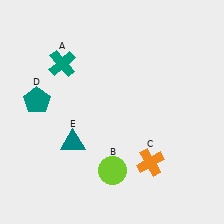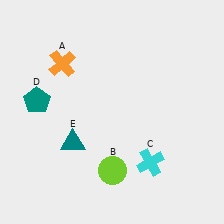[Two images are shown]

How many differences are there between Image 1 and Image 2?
There are 2 differences between the two images.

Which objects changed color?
A changed from teal to orange. C changed from orange to cyan.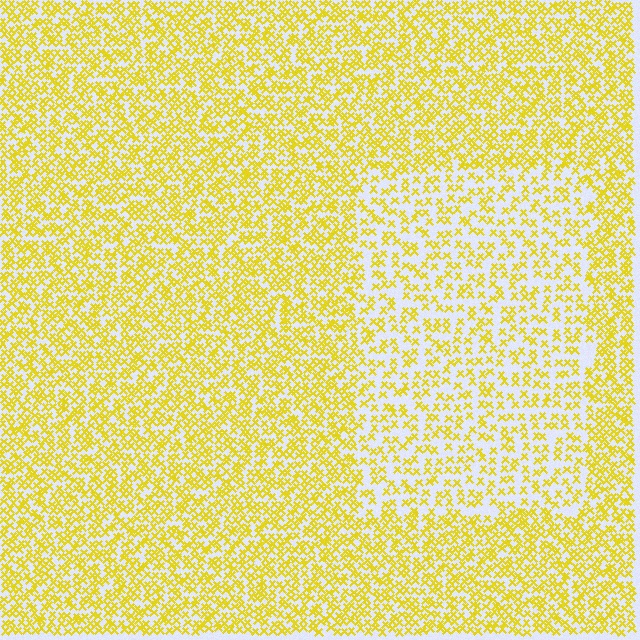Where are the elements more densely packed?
The elements are more densely packed outside the rectangle boundary.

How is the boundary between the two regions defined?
The boundary is defined by a change in element density (approximately 1.9x ratio). All elements are the same color, size, and shape.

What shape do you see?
I see a rectangle.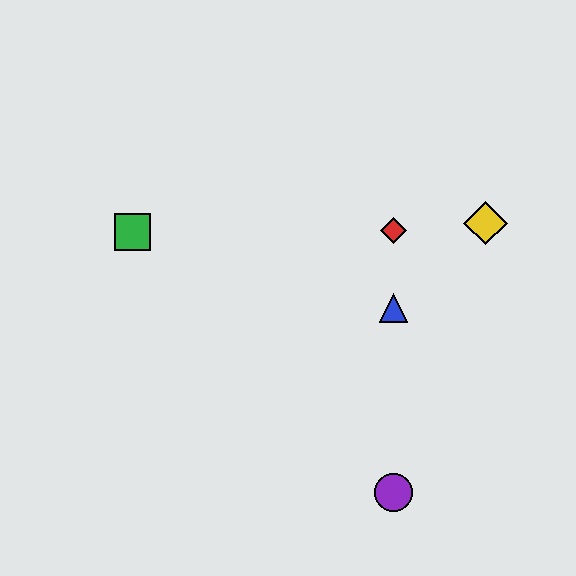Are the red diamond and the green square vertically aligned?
No, the red diamond is at x≈393 and the green square is at x≈132.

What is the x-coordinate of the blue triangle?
The blue triangle is at x≈393.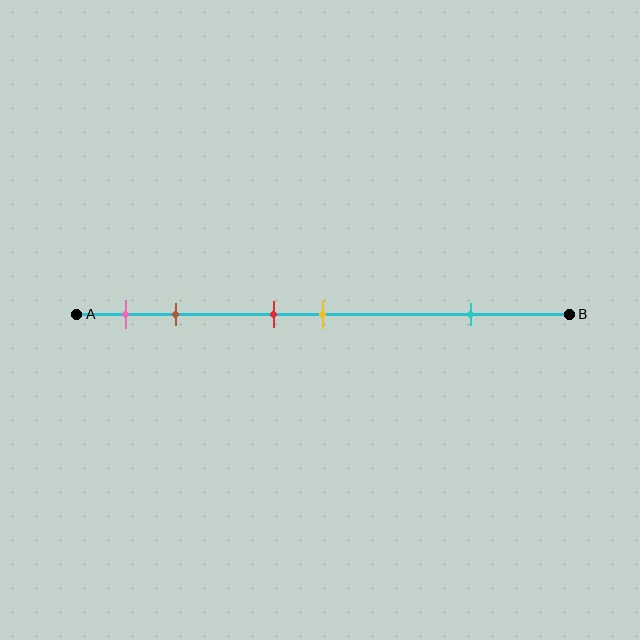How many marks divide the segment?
There are 5 marks dividing the segment.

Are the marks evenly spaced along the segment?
No, the marks are not evenly spaced.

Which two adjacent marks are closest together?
The red and yellow marks are the closest adjacent pair.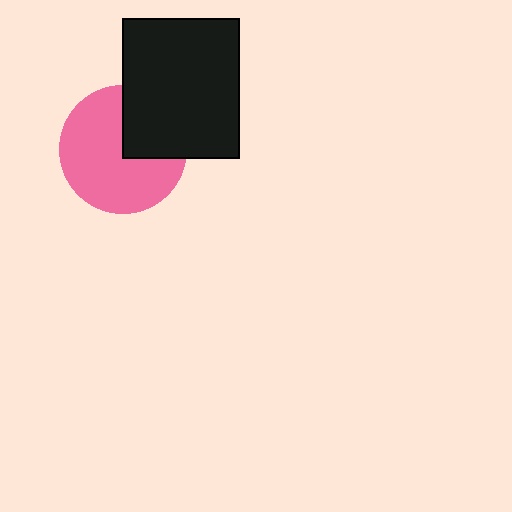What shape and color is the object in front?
The object in front is a black rectangle.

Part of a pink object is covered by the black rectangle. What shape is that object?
It is a circle.